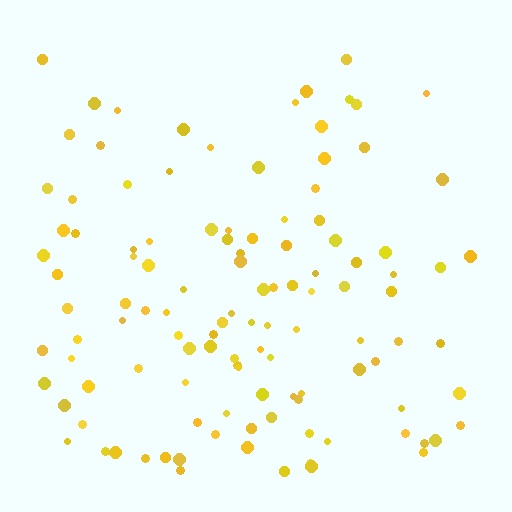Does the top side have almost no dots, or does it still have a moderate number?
Still a moderate number, just noticeably fewer than the bottom.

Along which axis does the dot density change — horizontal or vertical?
Vertical.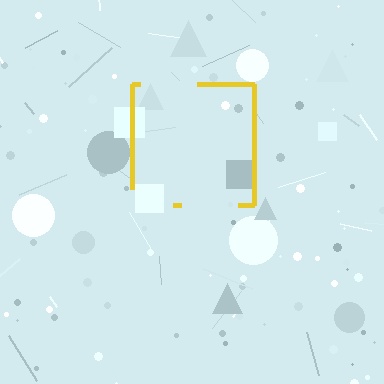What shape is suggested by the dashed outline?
The dashed outline suggests a square.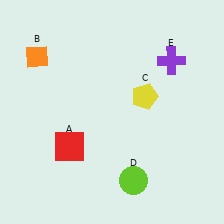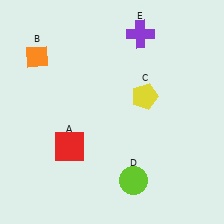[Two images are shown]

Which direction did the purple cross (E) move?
The purple cross (E) moved left.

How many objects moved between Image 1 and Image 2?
1 object moved between the two images.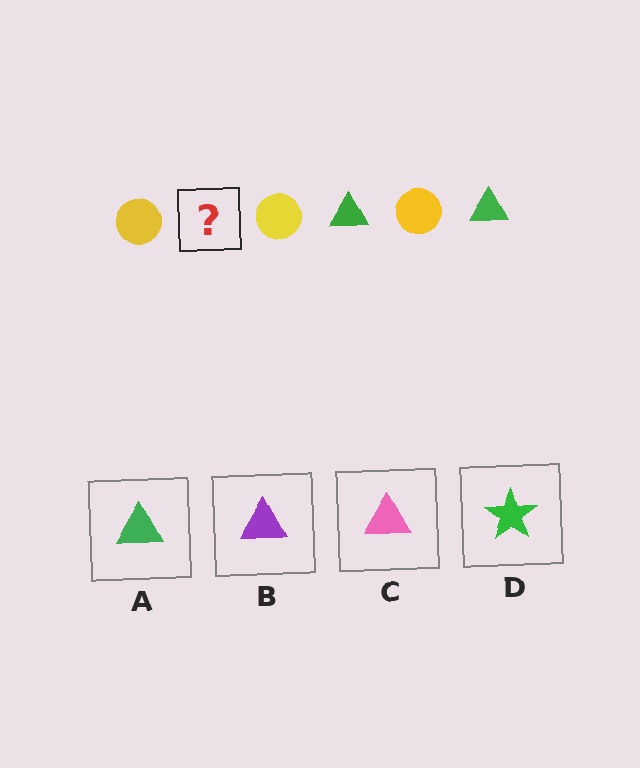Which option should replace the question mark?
Option A.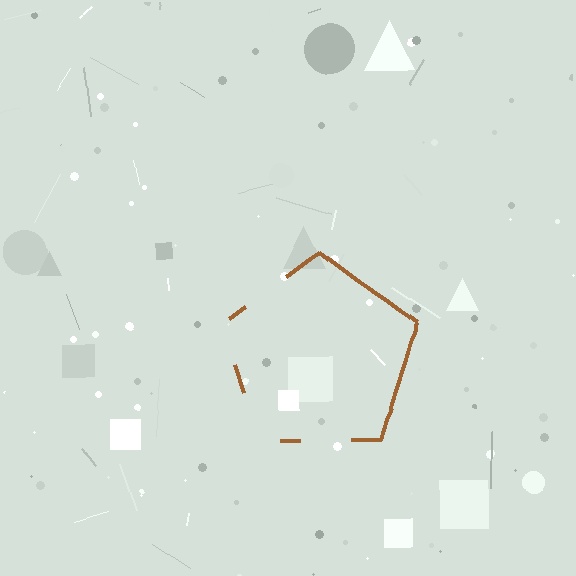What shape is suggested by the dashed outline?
The dashed outline suggests a pentagon.